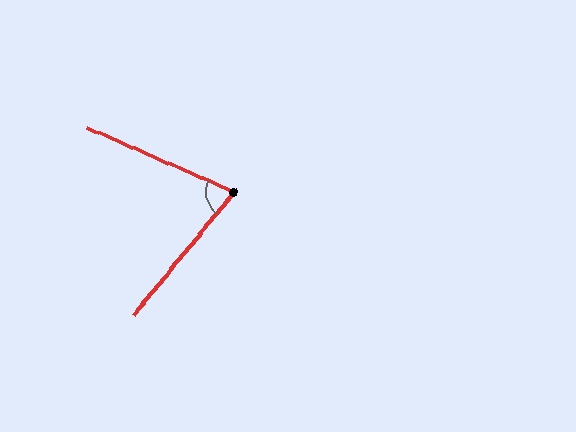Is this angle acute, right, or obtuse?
It is acute.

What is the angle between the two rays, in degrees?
Approximately 74 degrees.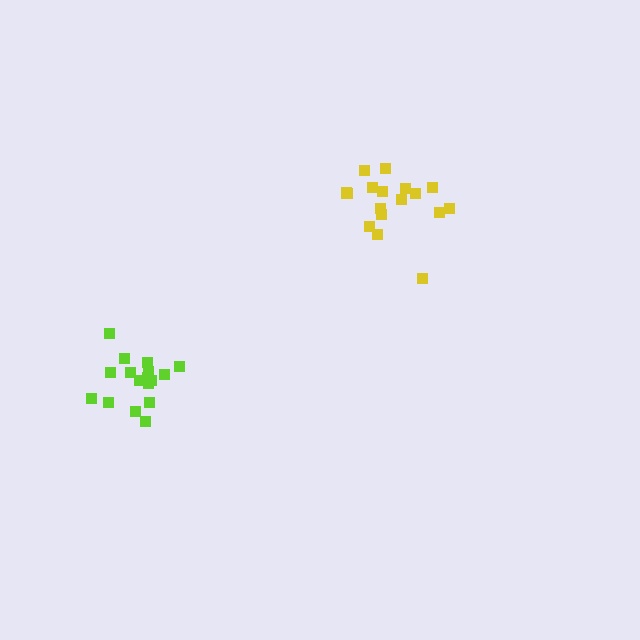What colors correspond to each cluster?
The clusters are colored: yellow, lime.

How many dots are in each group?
Group 1: 17 dots, Group 2: 17 dots (34 total).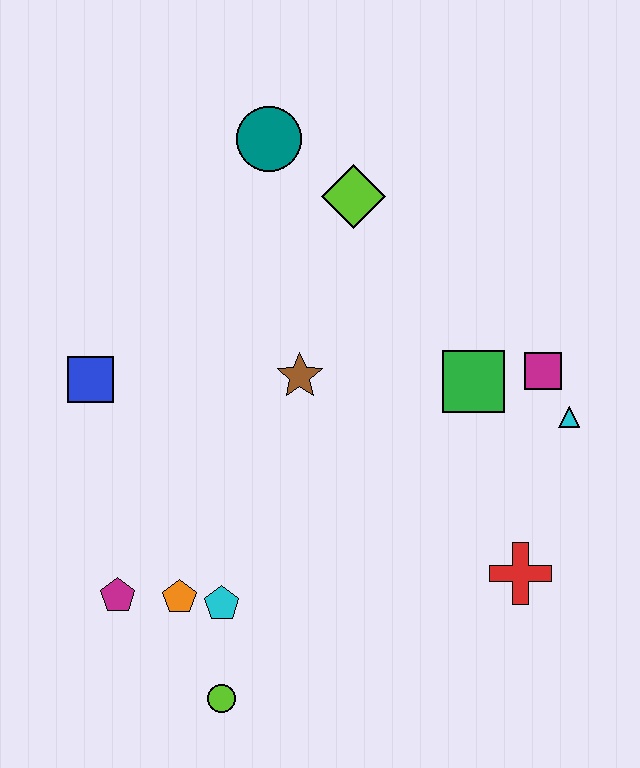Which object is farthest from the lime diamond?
The lime circle is farthest from the lime diamond.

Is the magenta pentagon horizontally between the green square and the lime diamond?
No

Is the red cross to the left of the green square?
No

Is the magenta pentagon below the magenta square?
Yes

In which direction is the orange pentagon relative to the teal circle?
The orange pentagon is below the teal circle.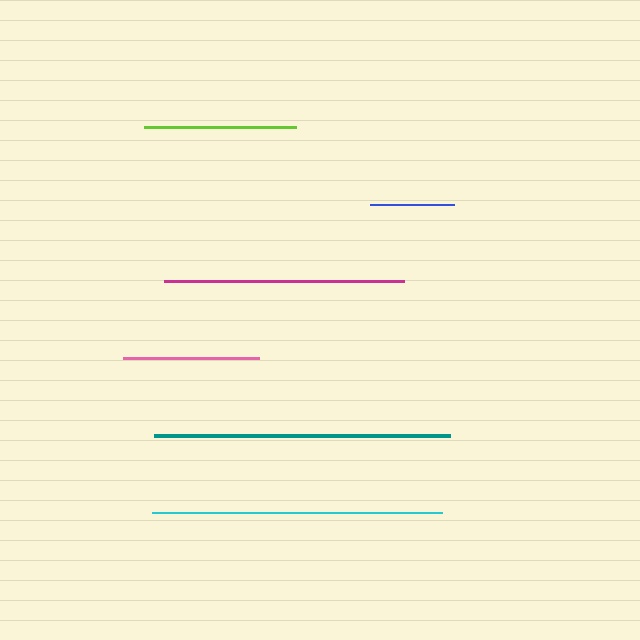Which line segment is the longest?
The teal line is the longest at approximately 296 pixels.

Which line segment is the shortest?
The blue line is the shortest at approximately 84 pixels.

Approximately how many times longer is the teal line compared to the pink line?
The teal line is approximately 2.2 times the length of the pink line.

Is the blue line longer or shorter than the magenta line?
The magenta line is longer than the blue line.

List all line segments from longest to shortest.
From longest to shortest: teal, cyan, magenta, lime, pink, blue.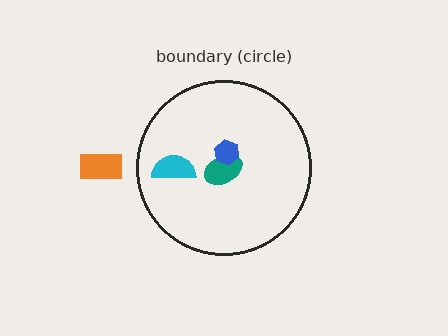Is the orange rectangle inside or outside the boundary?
Outside.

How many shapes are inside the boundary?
3 inside, 1 outside.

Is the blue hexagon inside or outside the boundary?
Inside.